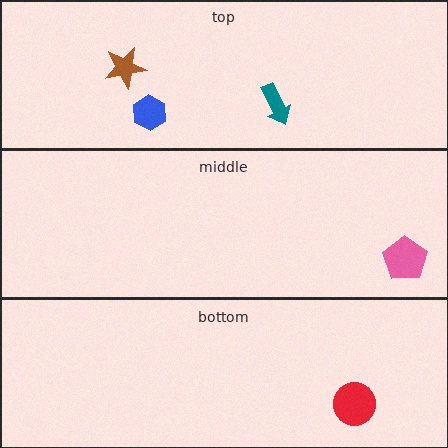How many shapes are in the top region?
3.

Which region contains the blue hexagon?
The top region.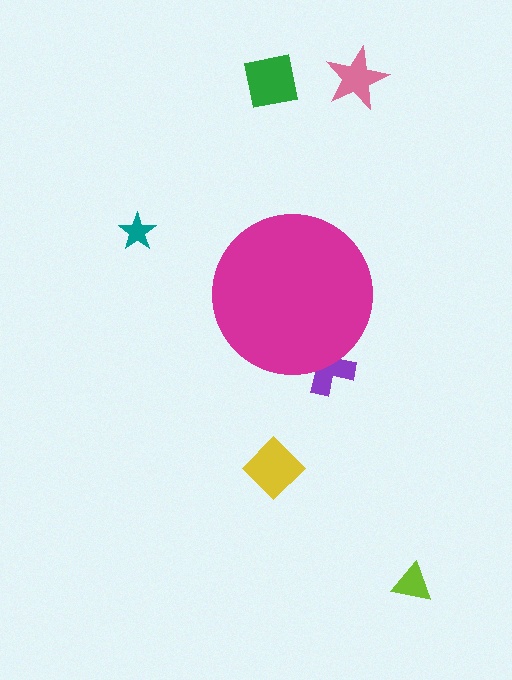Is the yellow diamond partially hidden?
No, the yellow diamond is fully visible.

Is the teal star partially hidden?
No, the teal star is fully visible.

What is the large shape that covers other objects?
A magenta circle.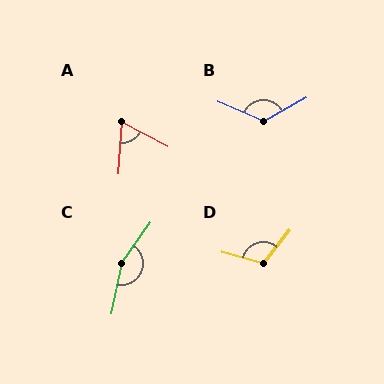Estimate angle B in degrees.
Approximately 126 degrees.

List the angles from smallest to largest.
A (66°), D (113°), B (126°), C (156°).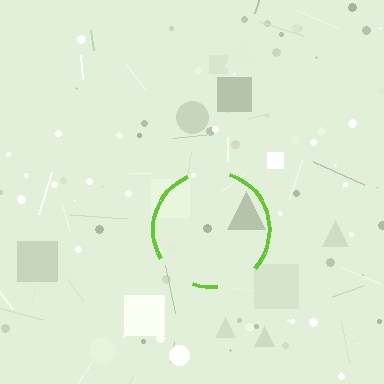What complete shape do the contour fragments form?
The contour fragments form a circle.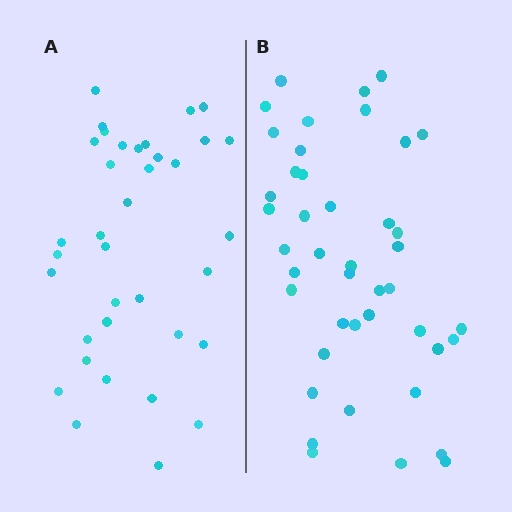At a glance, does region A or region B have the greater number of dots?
Region B (the right region) has more dots.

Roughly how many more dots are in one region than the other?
Region B has roughly 8 or so more dots than region A.